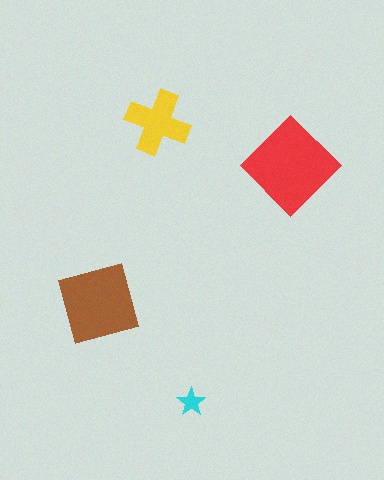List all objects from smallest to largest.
The cyan star, the yellow cross, the brown square, the red diamond.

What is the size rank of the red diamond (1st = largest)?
1st.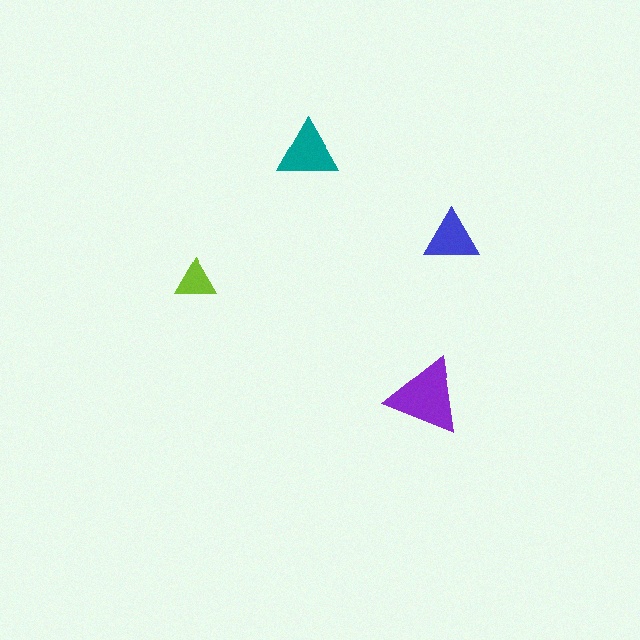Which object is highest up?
The teal triangle is topmost.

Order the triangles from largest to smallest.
the purple one, the teal one, the blue one, the lime one.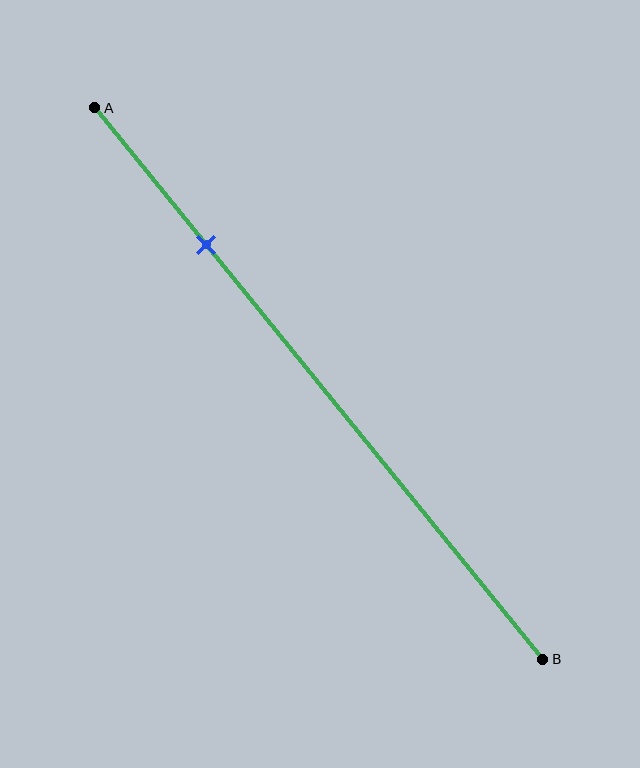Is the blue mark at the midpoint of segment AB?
No, the mark is at about 25% from A, not at the 50% midpoint.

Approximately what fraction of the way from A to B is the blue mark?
The blue mark is approximately 25% of the way from A to B.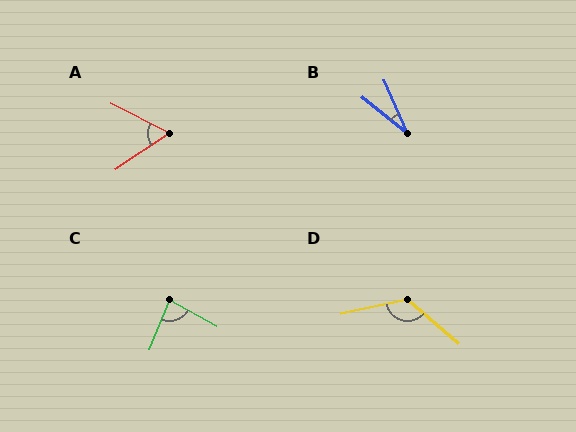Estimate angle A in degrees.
Approximately 61 degrees.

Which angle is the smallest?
B, at approximately 27 degrees.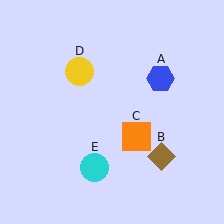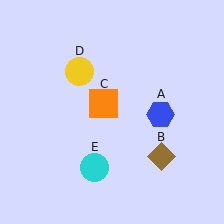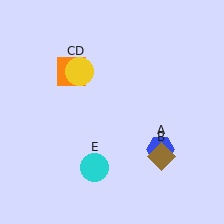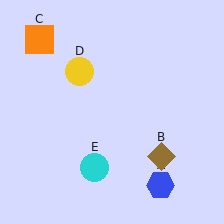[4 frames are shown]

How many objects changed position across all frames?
2 objects changed position: blue hexagon (object A), orange square (object C).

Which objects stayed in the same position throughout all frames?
Brown diamond (object B) and yellow circle (object D) and cyan circle (object E) remained stationary.